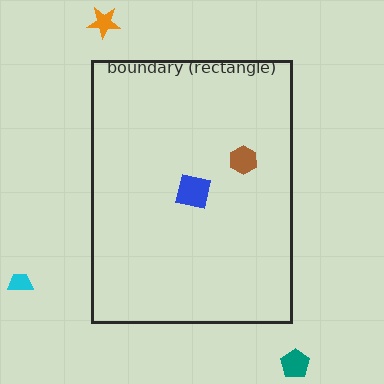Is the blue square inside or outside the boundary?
Inside.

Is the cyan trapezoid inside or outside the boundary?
Outside.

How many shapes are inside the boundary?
2 inside, 3 outside.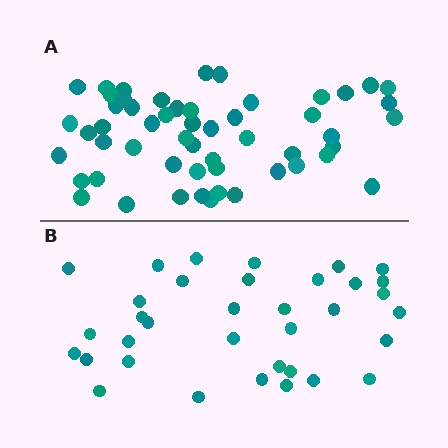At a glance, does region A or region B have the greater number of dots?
Region A (the top region) has more dots.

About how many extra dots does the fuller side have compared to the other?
Region A has approximately 20 more dots than region B.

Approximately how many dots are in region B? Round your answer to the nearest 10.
About 40 dots. (The exact count is 35, which rounds to 40.)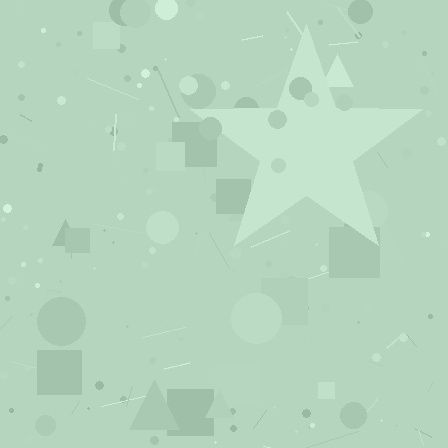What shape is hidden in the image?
A star is hidden in the image.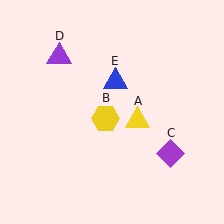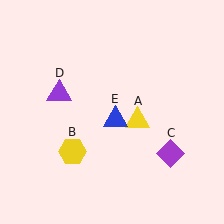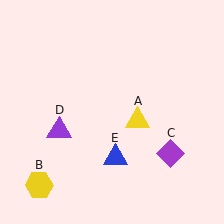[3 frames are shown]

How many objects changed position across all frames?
3 objects changed position: yellow hexagon (object B), purple triangle (object D), blue triangle (object E).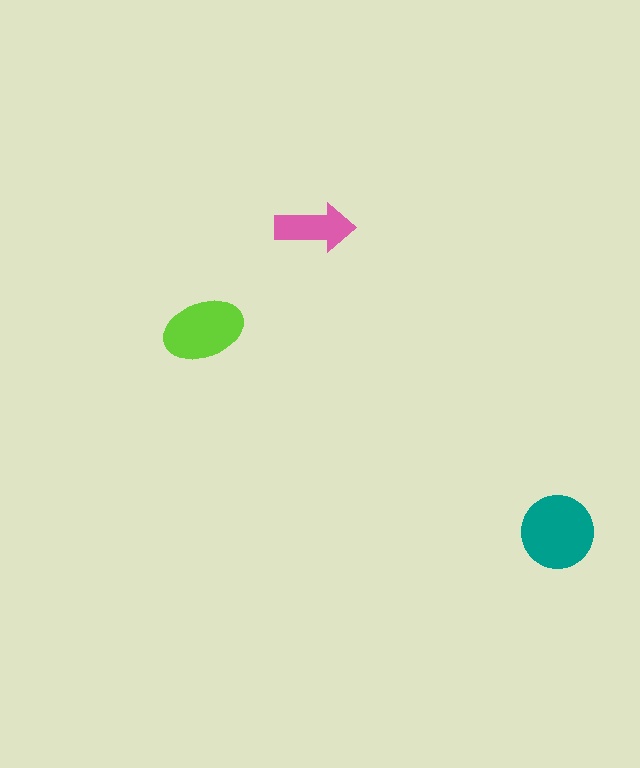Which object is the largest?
The teal circle.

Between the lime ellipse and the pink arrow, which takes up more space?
The lime ellipse.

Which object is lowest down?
The teal circle is bottommost.